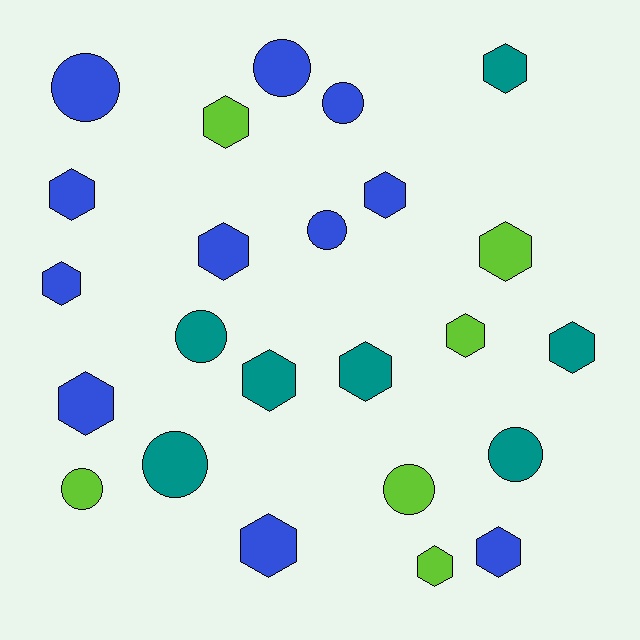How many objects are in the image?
There are 24 objects.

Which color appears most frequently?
Blue, with 11 objects.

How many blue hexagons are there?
There are 7 blue hexagons.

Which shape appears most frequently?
Hexagon, with 15 objects.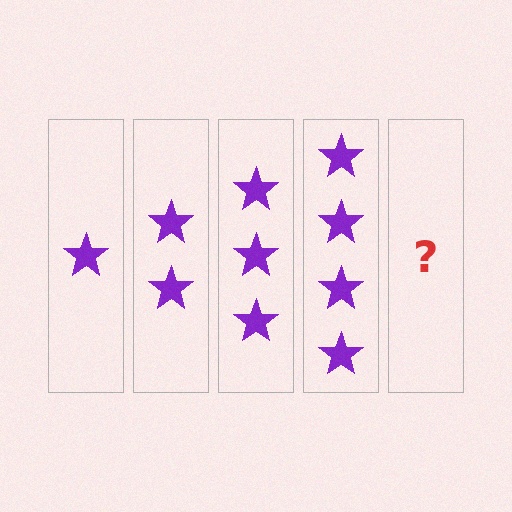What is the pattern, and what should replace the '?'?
The pattern is that each step adds one more star. The '?' should be 5 stars.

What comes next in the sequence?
The next element should be 5 stars.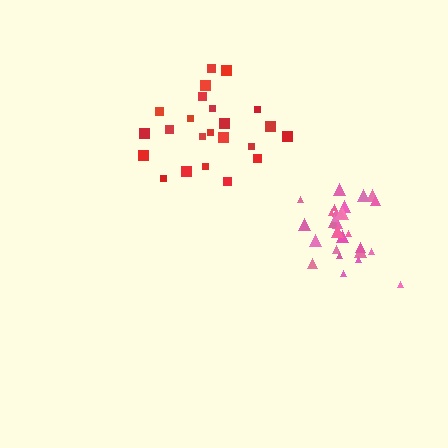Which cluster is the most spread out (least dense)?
Red.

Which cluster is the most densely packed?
Pink.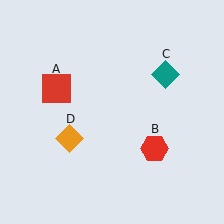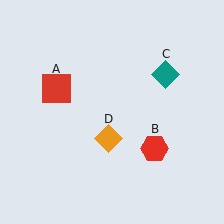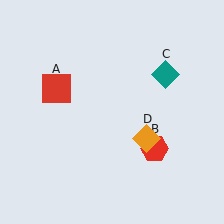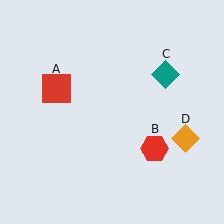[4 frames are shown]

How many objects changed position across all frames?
1 object changed position: orange diamond (object D).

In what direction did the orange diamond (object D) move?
The orange diamond (object D) moved right.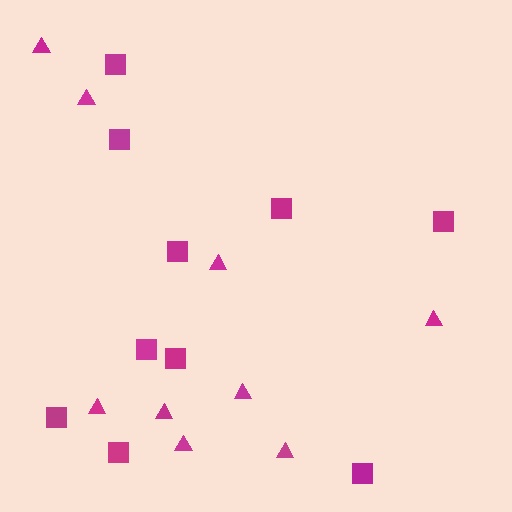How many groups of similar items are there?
There are 2 groups: one group of squares (10) and one group of triangles (9).